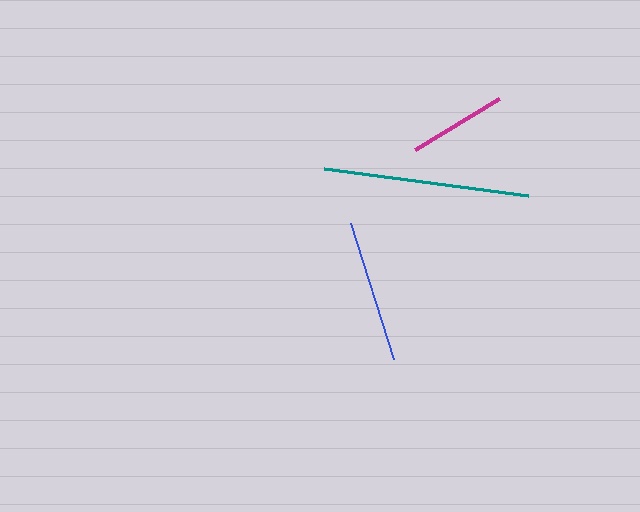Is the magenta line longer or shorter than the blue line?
The blue line is longer than the magenta line.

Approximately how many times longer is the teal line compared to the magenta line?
The teal line is approximately 2.1 times the length of the magenta line.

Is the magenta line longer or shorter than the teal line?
The teal line is longer than the magenta line.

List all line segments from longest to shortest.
From longest to shortest: teal, blue, magenta.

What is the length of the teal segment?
The teal segment is approximately 207 pixels long.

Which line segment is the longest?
The teal line is the longest at approximately 207 pixels.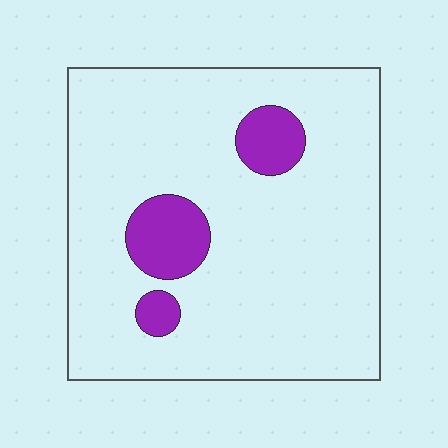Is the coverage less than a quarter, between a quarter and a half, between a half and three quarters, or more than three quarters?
Less than a quarter.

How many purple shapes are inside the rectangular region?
3.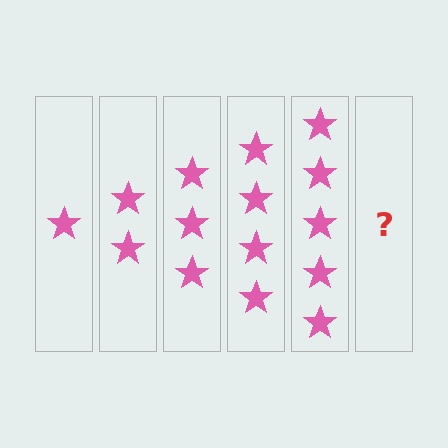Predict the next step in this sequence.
The next step is 6 stars.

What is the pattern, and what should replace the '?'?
The pattern is that each step adds one more star. The '?' should be 6 stars.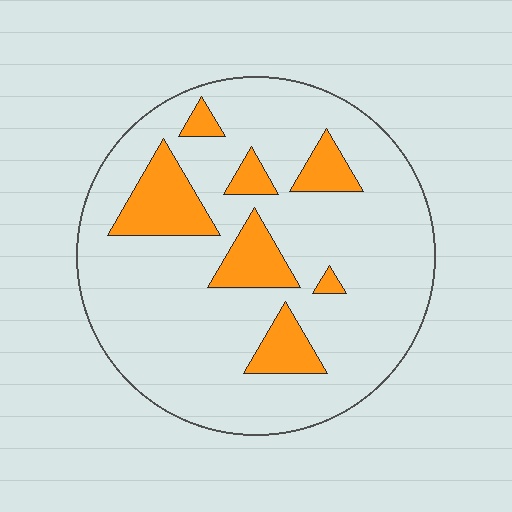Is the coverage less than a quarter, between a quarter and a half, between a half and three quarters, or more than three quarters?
Less than a quarter.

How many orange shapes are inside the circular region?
7.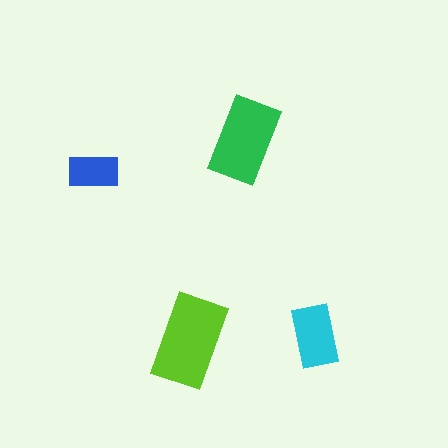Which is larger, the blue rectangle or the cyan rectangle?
The cyan one.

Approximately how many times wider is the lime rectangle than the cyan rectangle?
About 1.5 times wider.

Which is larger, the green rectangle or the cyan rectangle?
The green one.